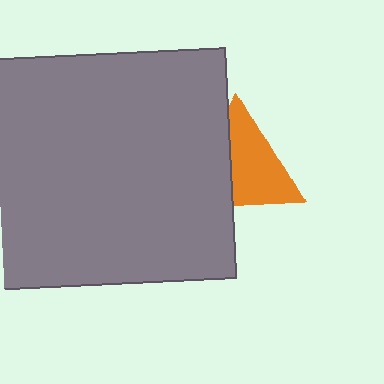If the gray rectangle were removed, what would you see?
You would see the complete orange triangle.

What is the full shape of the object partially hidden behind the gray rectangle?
The partially hidden object is an orange triangle.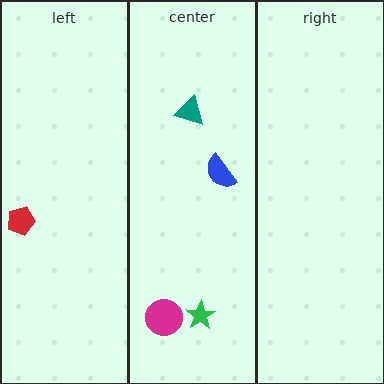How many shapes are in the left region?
1.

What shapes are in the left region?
The red pentagon.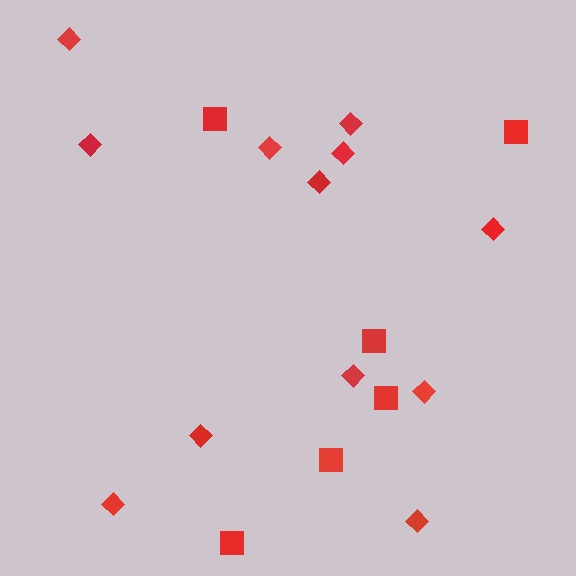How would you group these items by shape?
There are 2 groups: one group of squares (6) and one group of diamonds (12).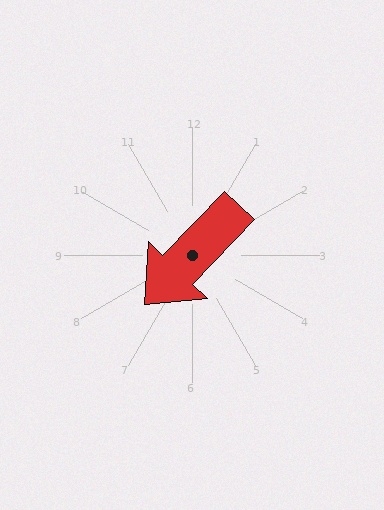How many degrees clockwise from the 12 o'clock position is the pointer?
Approximately 224 degrees.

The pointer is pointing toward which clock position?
Roughly 7 o'clock.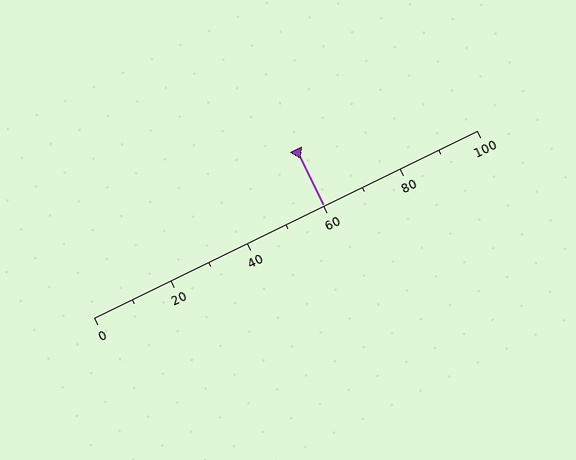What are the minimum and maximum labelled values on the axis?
The axis runs from 0 to 100.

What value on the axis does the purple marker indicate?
The marker indicates approximately 60.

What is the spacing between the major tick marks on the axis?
The major ticks are spaced 20 apart.